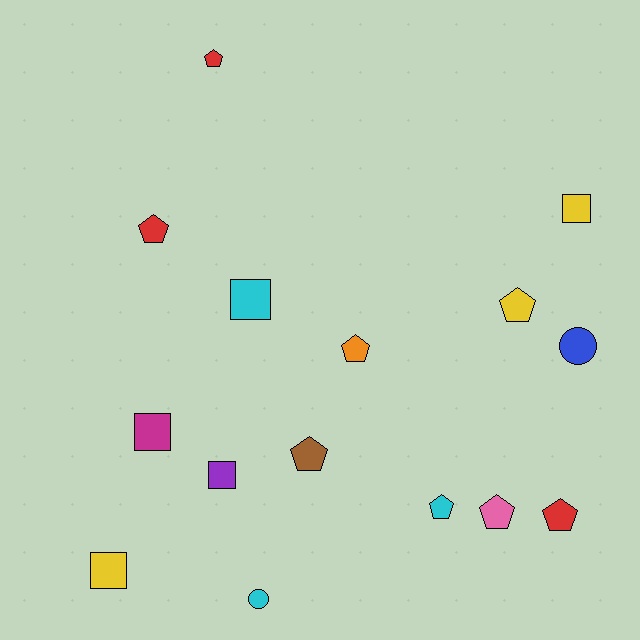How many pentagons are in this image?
There are 8 pentagons.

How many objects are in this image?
There are 15 objects.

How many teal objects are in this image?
There are no teal objects.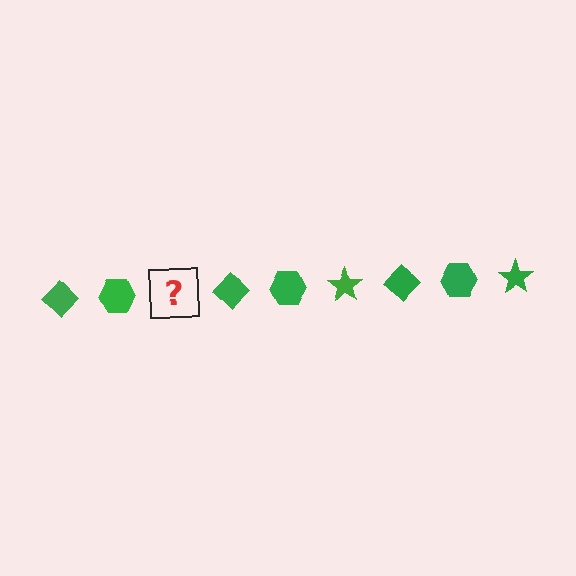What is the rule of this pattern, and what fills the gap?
The rule is that the pattern cycles through diamond, hexagon, star shapes in green. The gap should be filled with a green star.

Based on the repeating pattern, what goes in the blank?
The blank should be a green star.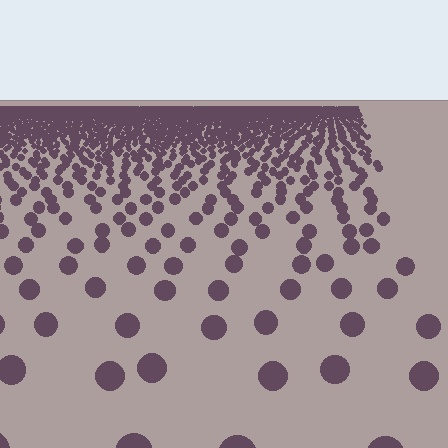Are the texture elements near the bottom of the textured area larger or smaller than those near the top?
Larger. Near the bottom, elements are closer to the viewer and appear at a bigger on-screen size.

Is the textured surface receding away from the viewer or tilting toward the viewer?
The surface is receding away from the viewer. Texture elements get smaller and denser toward the top.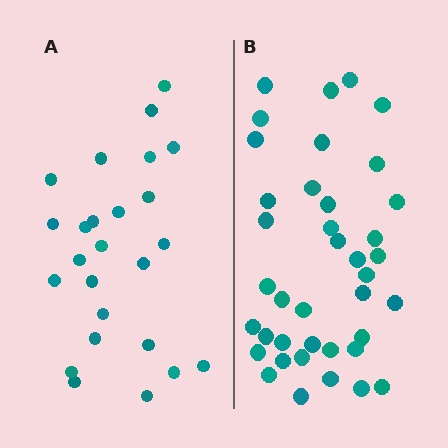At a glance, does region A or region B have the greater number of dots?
Region B (the right region) has more dots.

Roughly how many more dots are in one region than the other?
Region B has approximately 15 more dots than region A.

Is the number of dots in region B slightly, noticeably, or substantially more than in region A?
Region B has substantially more. The ratio is roughly 1.6 to 1.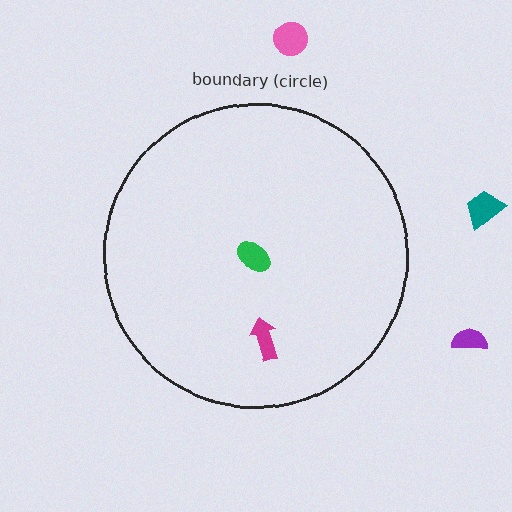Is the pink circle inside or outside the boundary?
Outside.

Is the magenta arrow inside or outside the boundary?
Inside.